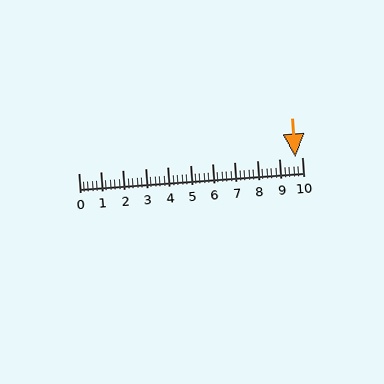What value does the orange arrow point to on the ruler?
The orange arrow points to approximately 9.7.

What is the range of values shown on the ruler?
The ruler shows values from 0 to 10.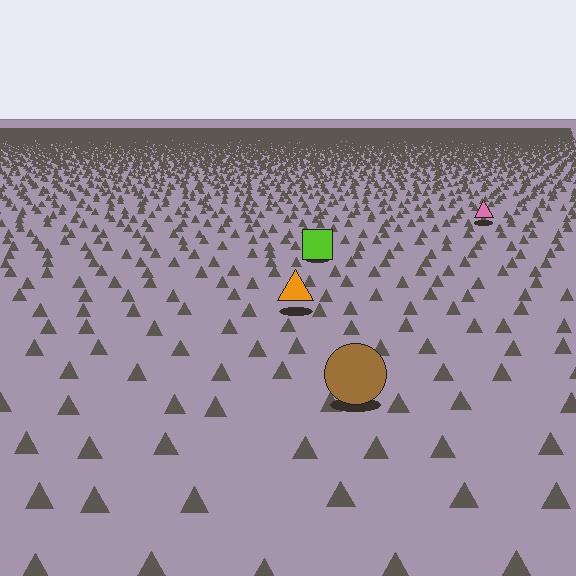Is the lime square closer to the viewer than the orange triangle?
No. The orange triangle is closer — you can tell from the texture gradient: the ground texture is coarser near it.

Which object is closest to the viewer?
The brown circle is closest. The texture marks near it are larger and more spread out.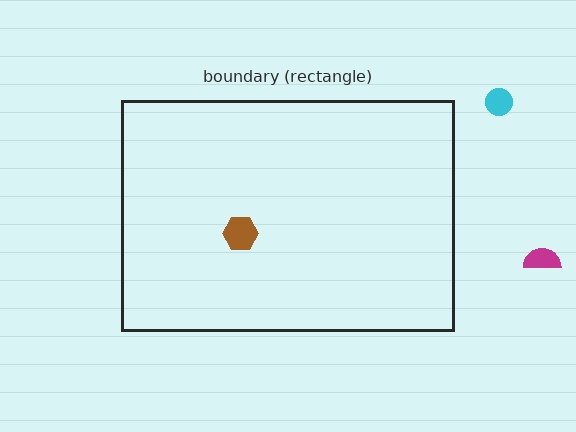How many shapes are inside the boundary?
1 inside, 2 outside.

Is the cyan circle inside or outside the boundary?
Outside.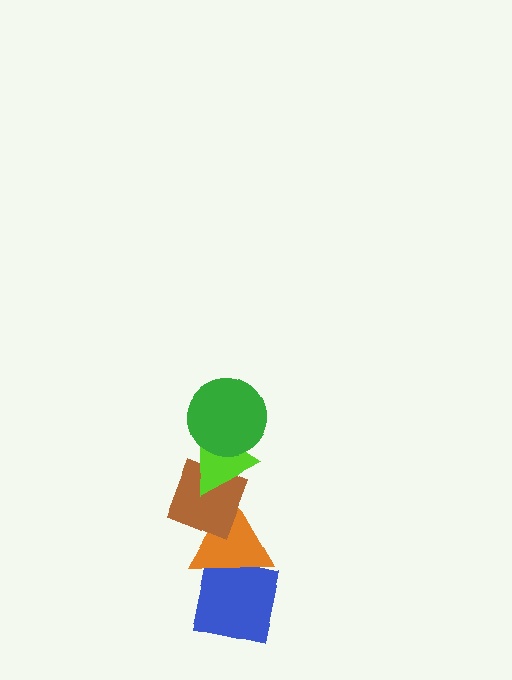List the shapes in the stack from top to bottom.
From top to bottom: the green circle, the lime triangle, the brown diamond, the orange triangle, the blue square.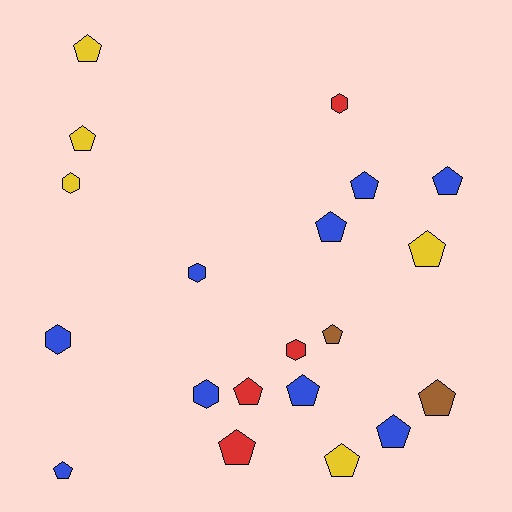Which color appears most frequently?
Blue, with 9 objects.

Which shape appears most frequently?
Pentagon, with 14 objects.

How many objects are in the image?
There are 20 objects.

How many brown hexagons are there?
There are no brown hexagons.